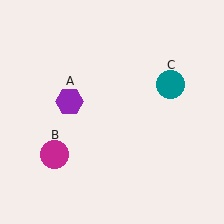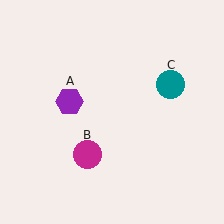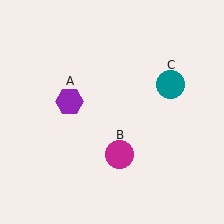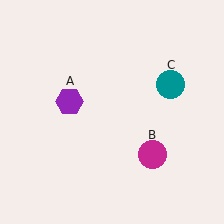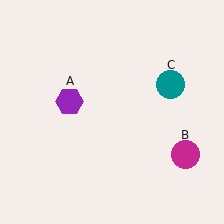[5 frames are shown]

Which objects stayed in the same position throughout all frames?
Purple hexagon (object A) and teal circle (object C) remained stationary.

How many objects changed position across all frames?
1 object changed position: magenta circle (object B).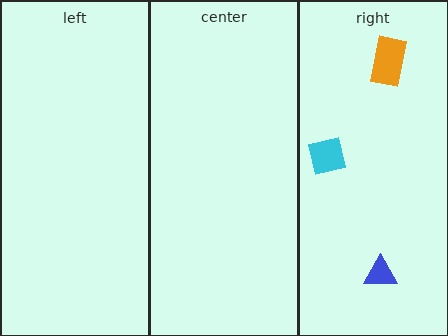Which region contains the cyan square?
The right region.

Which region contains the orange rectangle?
The right region.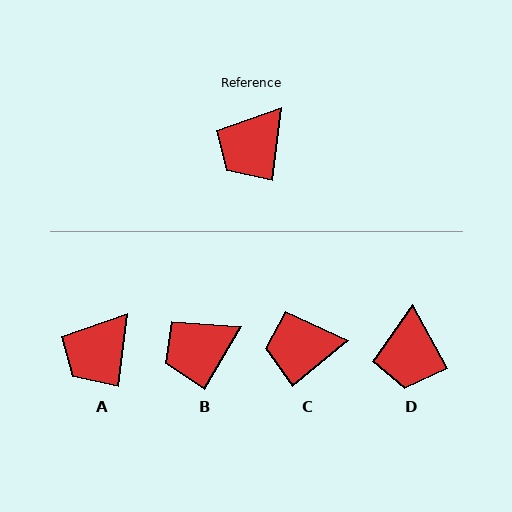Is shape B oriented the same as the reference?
No, it is off by about 23 degrees.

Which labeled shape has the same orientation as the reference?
A.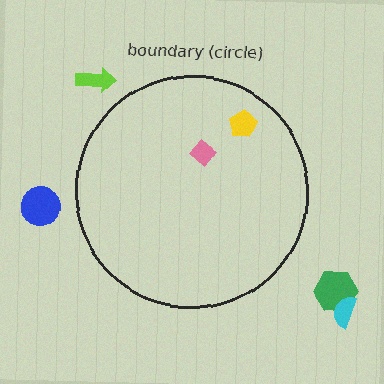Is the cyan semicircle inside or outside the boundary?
Outside.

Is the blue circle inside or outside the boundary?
Outside.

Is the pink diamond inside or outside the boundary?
Inside.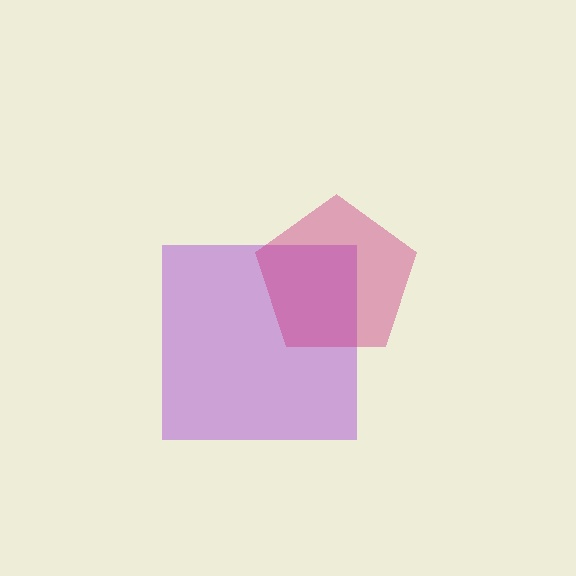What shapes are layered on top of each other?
The layered shapes are: a purple square, a magenta pentagon.